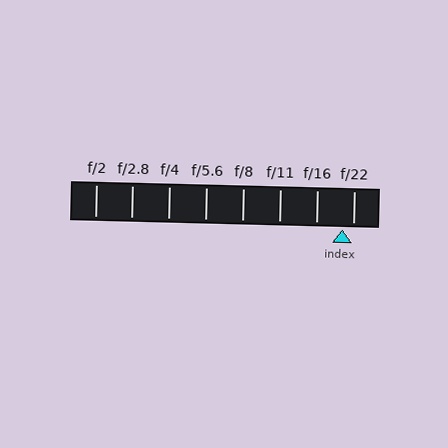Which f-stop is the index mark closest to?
The index mark is closest to f/22.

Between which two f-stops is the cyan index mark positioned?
The index mark is between f/16 and f/22.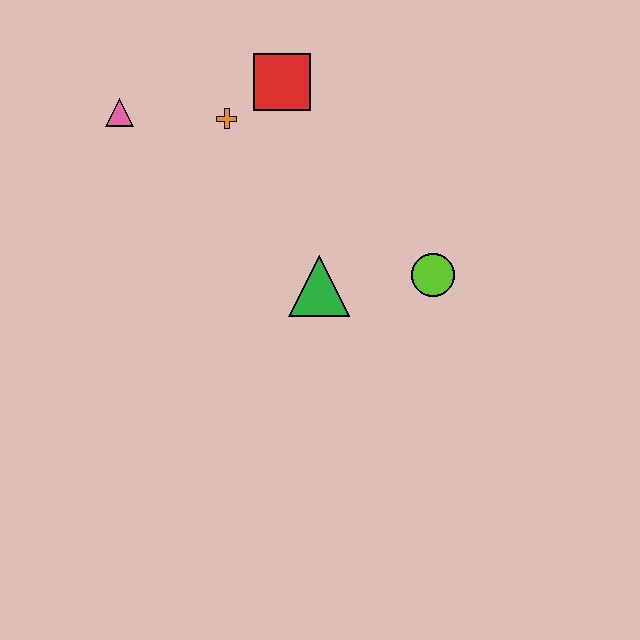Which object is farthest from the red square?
The lime circle is farthest from the red square.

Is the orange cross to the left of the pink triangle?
No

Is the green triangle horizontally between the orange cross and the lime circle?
Yes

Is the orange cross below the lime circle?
No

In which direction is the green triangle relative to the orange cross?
The green triangle is below the orange cross.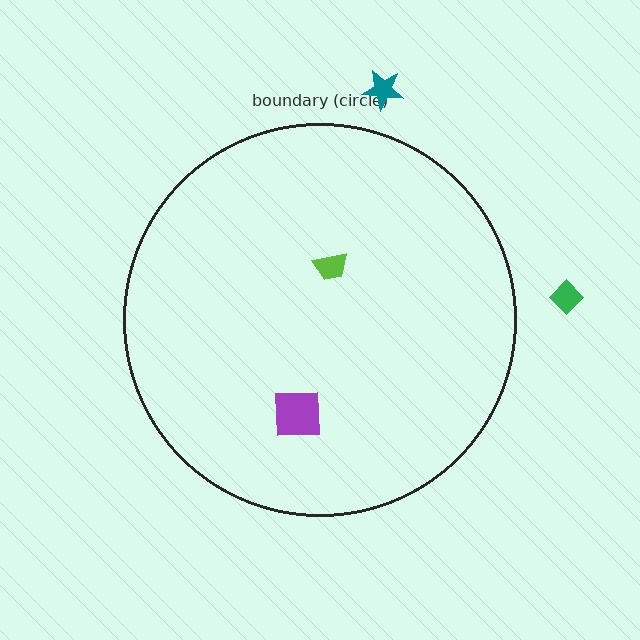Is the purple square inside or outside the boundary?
Inside.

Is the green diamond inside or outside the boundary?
Outside.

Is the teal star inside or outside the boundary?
Outside.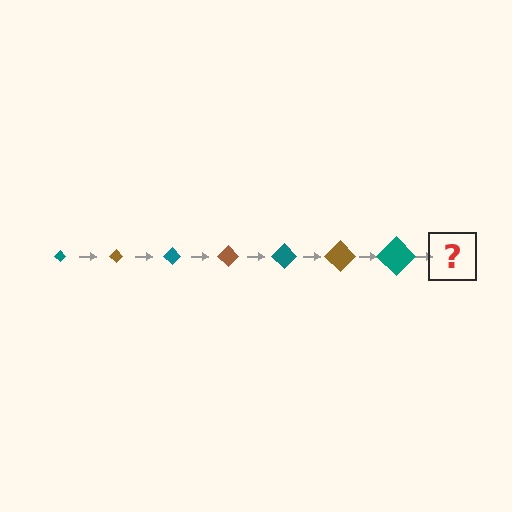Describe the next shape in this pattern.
It should be a brown diamond, larger than the previous one.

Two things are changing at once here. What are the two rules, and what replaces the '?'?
The two rules are that the diamond grows larger each step and the color cycles through teal and brown. The '?' should be a brown diamond, larger than the previous one.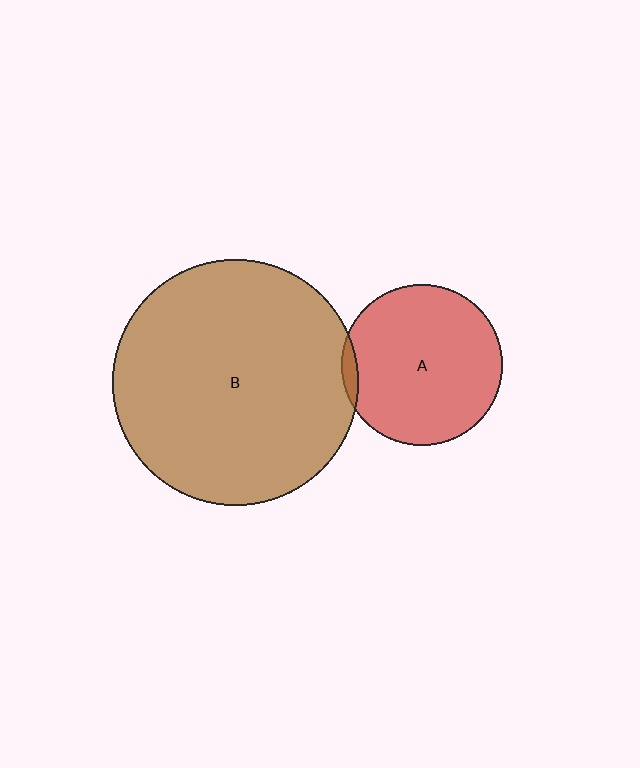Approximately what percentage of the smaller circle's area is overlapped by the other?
Approximately 5%.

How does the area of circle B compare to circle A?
Approximately 2.3 times.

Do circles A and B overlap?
Yes.